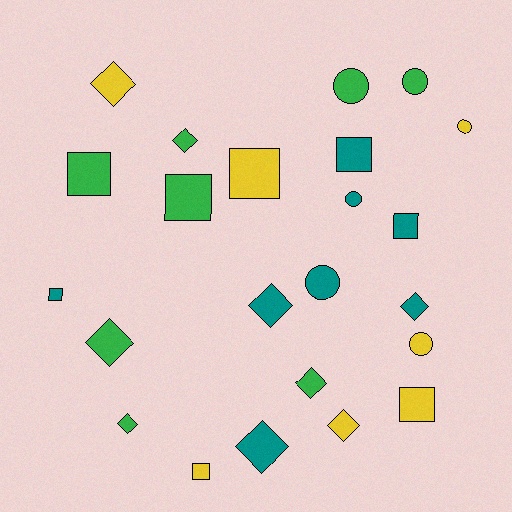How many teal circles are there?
There are 2 teal circles.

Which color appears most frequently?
Teal, with 8 objects.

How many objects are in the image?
There are 23 objects.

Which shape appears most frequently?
Diamond, with 9 objects.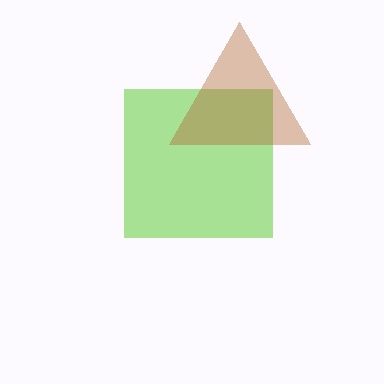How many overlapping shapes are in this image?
There are 2 overlapping shapes in the image.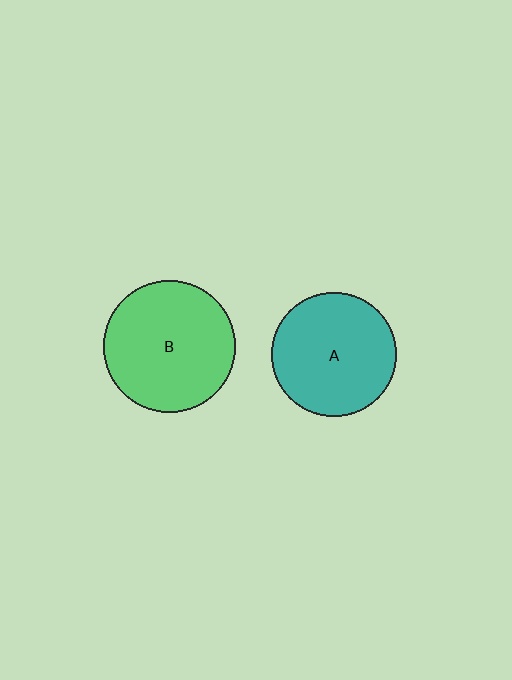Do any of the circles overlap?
No, none of the circles overlap.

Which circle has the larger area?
Circle B (green).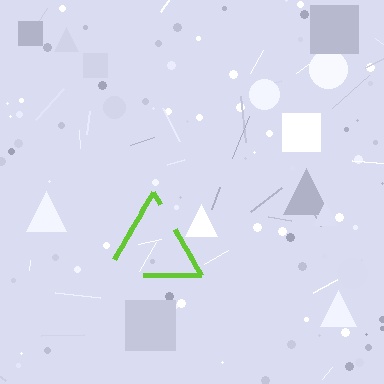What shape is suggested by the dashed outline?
The dashed outline suggests a triangle.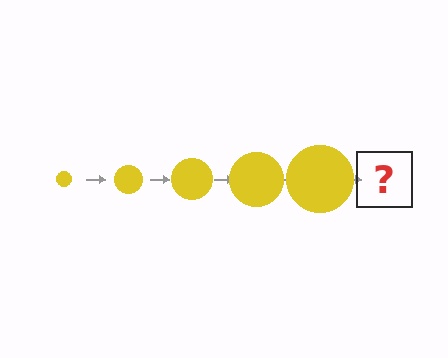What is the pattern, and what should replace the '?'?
The pattern is that the circle gets progressively larger each step. The '?' should be a yellow circle, larger than the previous one.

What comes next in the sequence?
The next element should be a yellow circle, larger than the previous one.